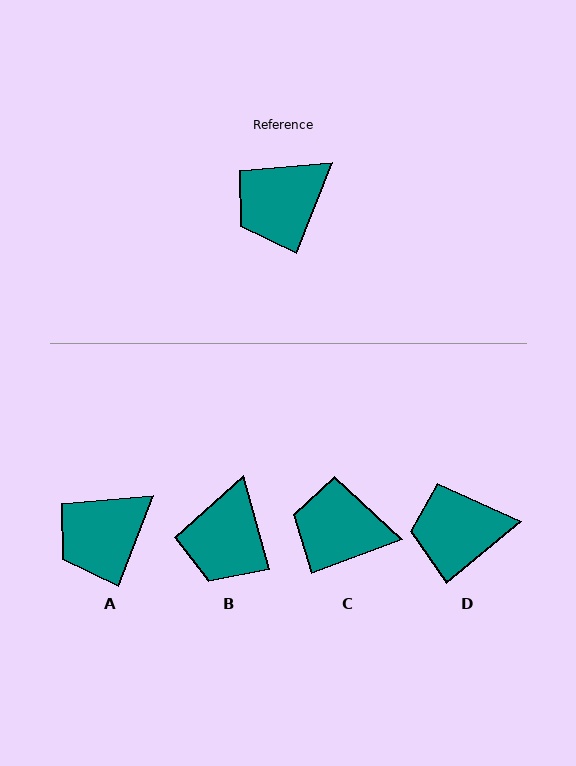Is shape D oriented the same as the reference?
No, it is off by about 30 degrees.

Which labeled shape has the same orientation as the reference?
A.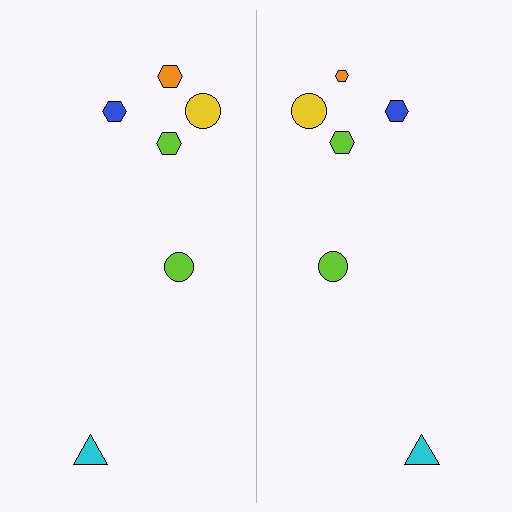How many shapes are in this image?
There are 12 shapes in this image.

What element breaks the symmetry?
The orange hexagon on the right side has a different size than its mirror counterpart.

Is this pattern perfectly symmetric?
No, the pattern is not perfectly symmetric. The orange hexagon on the right side has a different size than its mirror counterpart.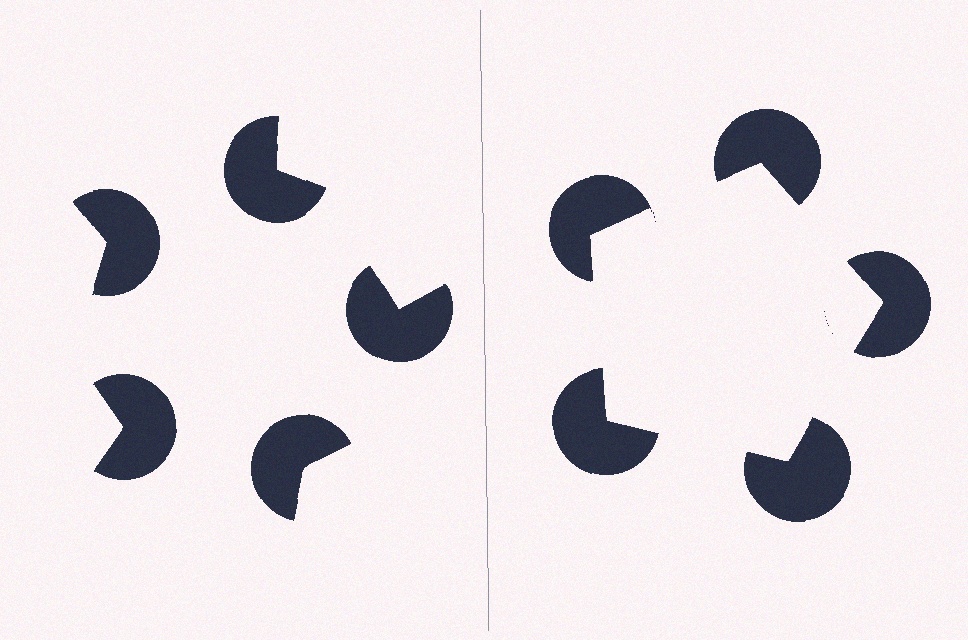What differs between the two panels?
The pac-man discs are positioned identically on both sides; only the wedge orientations differ. On the right they align to a pentagon; on the left they are misaligned.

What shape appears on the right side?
An illusory pentagon.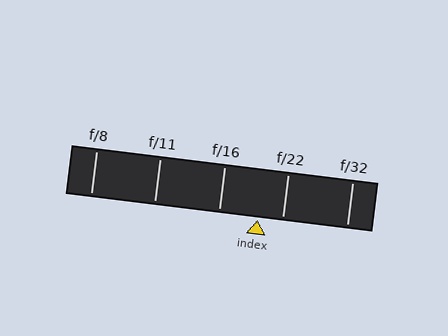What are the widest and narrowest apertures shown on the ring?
The widest aperture shown is f/8 and the narrowest is f/32.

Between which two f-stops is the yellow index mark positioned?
The index mark is between f/16 and f/22.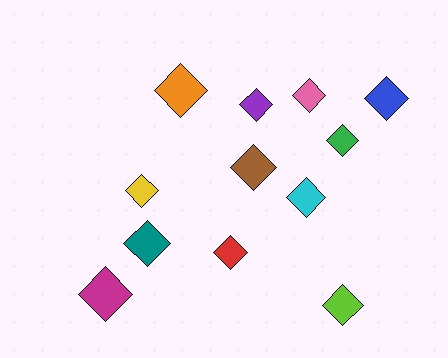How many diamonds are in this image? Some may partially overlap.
There are 12 diamonds.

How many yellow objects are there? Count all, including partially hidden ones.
There is 1 yellow object.